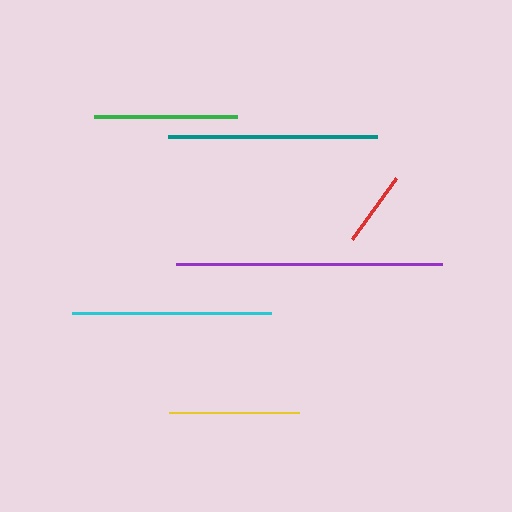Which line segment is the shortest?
The red line is the shortest at approximately 76 pixels.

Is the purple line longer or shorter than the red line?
The purple line is longer than the red line.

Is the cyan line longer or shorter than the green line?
The cyan line is longer than the green line.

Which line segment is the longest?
The purple line is the longest at approximately 266 pixels.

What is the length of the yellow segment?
The yellow segment is approximately 130 pixels long.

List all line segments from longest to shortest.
From longest to shortest: purple, teal, cyan, green, yellow, red.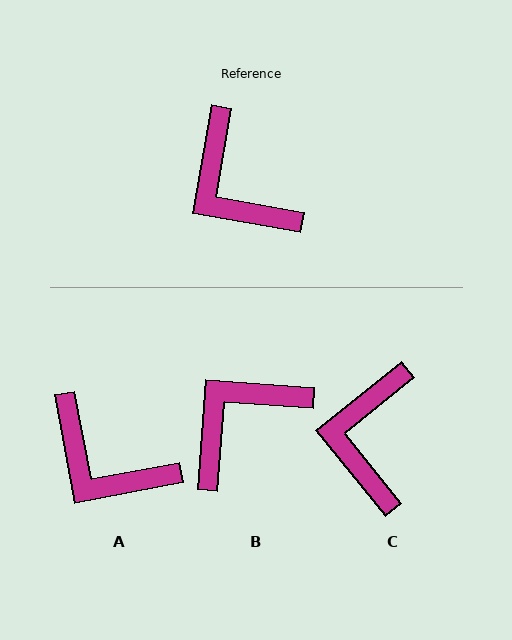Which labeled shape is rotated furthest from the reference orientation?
B, about 84 degrees away.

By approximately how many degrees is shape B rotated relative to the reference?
Approximately 84 degrees clockwise.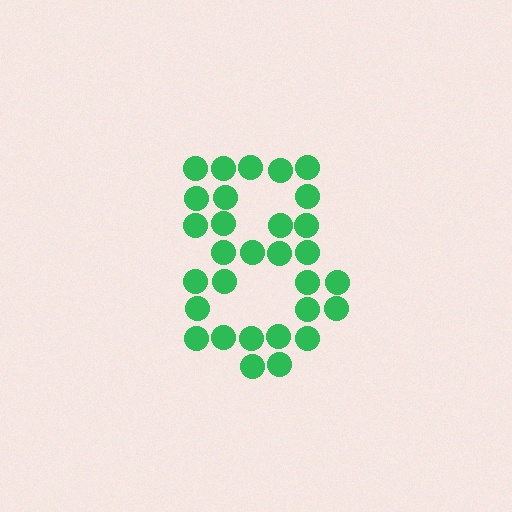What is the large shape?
The large shape is the digit 8.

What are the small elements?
The small elements are circles.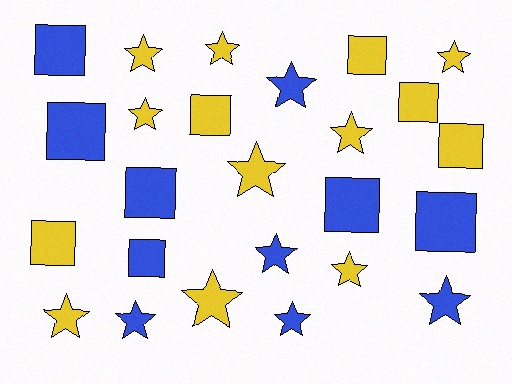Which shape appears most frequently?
Star, with 14 objects.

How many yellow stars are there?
There are 9 yellow stars.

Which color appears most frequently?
Yellow, with 14 objects.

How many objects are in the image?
There are 25 objects.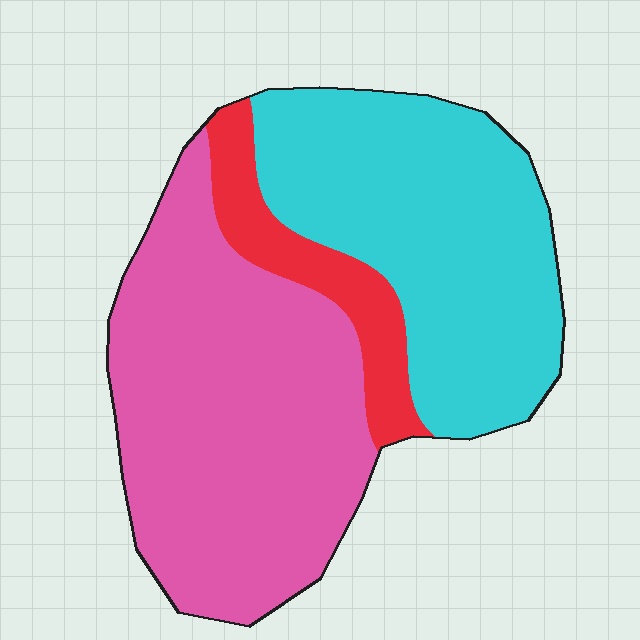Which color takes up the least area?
Red, at roughly 10%.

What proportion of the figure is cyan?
Cyan takes up about two fifths (2/5) of the figure.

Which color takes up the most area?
Pink, at roughly 50%.